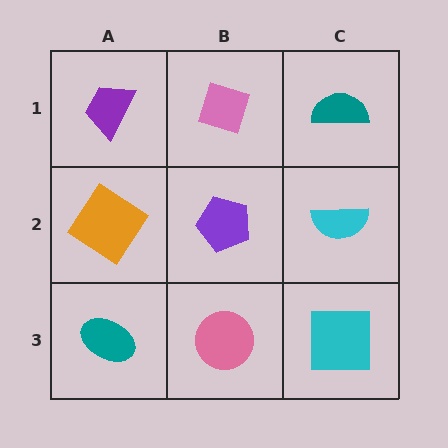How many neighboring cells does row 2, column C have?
3.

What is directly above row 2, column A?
A purple trapezoid.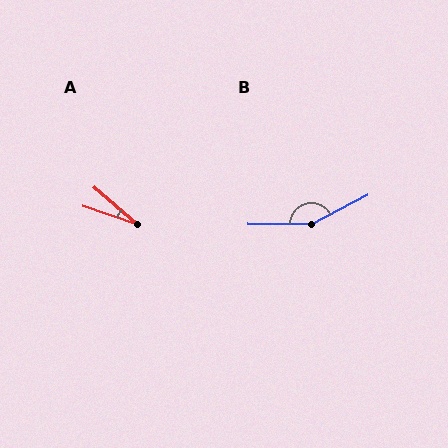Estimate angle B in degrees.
Approximately 152 degrees.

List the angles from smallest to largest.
A (22°), B (152°).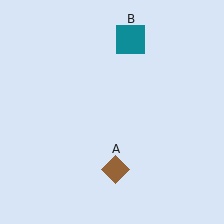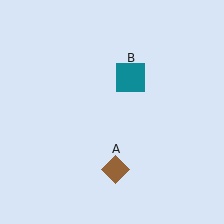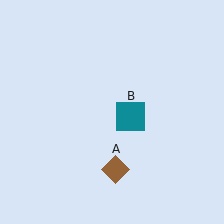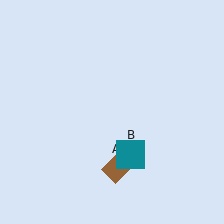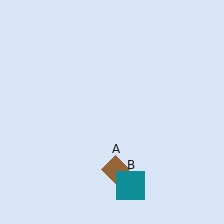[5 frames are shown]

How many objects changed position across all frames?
1 object changed position: teal square (object B).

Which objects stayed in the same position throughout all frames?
Brown diamond (object A) remained stationary.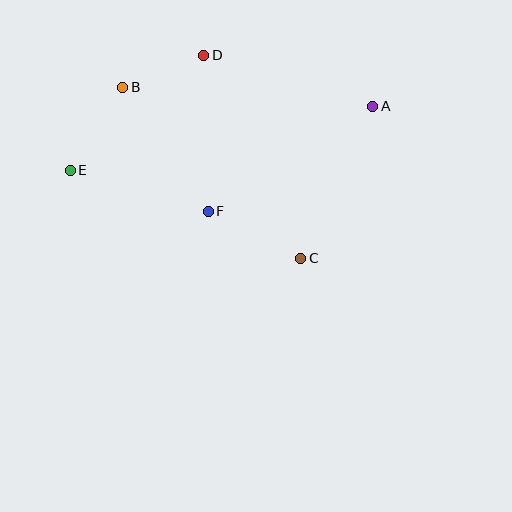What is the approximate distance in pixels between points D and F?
The distance between D and F is approximately 156 pixels.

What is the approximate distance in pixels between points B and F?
The distance between B and F is approximately 150 pixels.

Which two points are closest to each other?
Points B and D are closest to each other.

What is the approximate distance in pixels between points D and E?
The distance between D and E is approximately 176 pixels.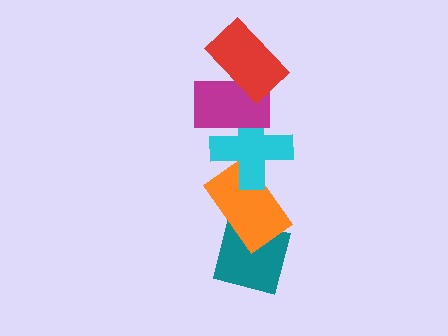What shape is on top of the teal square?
The orange rectangle is on top of the teal square.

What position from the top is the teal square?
The teal square is 5th from the top.